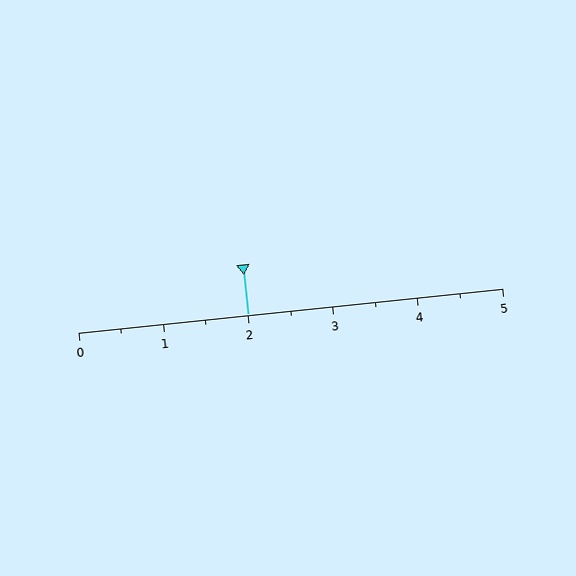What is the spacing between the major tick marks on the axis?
The major ticks are spaced 1 apart.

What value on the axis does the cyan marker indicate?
The marker indicates approximately 2.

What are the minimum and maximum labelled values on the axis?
The axis runs from 0 to 5.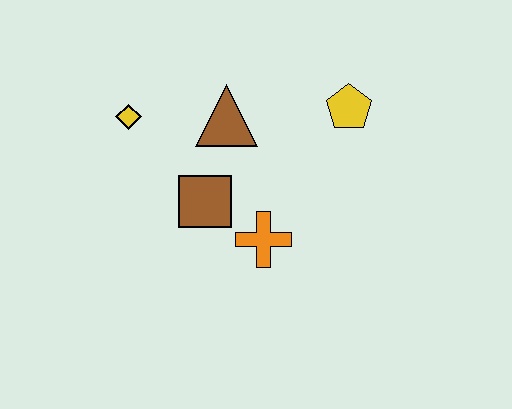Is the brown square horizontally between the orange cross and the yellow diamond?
Yes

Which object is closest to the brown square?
The orange cross is closest to the brown square.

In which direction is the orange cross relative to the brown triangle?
The orange cross is below the brown triangle.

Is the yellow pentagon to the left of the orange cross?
No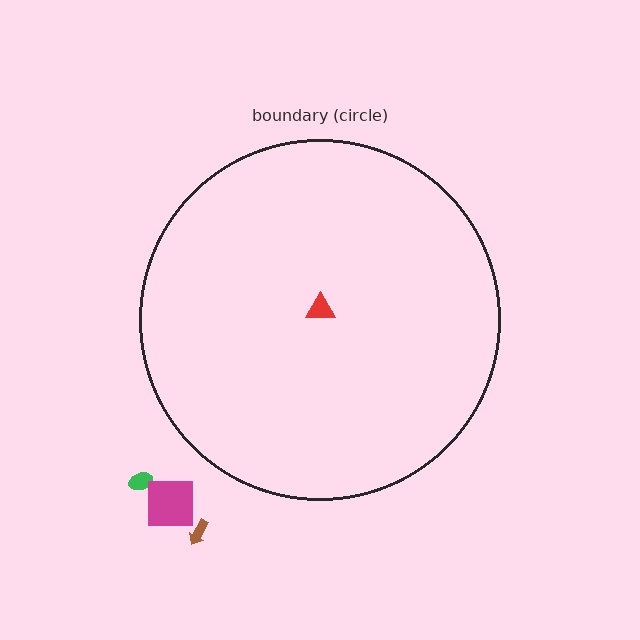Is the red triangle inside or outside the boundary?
Inside.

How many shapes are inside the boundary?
1 inside, 3 outside.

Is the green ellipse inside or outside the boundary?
Outside.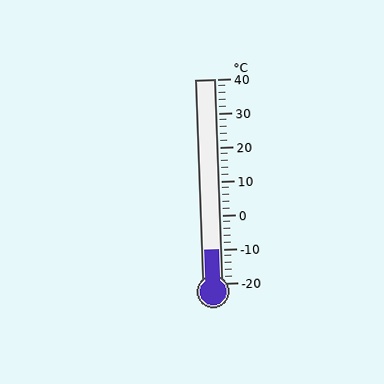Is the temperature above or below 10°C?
The temperature is below 10°C.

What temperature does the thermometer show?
The thermometer shows approximately -10°C.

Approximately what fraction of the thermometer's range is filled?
The thermometer is filled to approximately 15% of its range.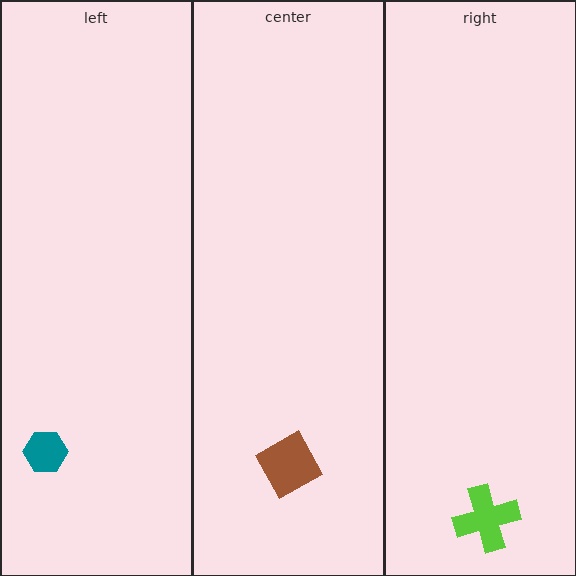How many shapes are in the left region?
1.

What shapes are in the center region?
The brown square.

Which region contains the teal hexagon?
The left region.